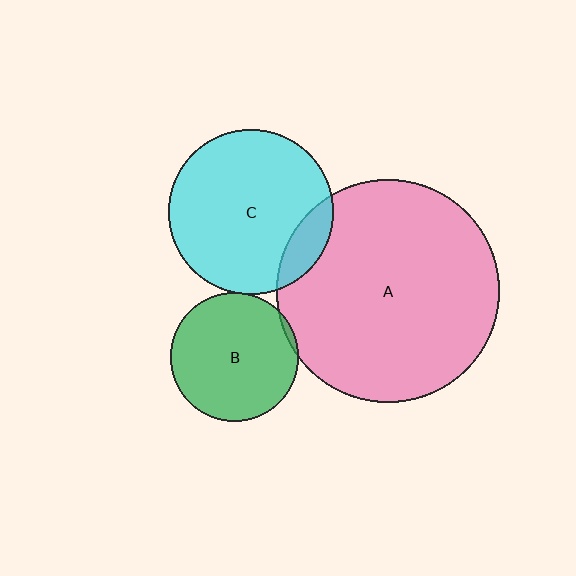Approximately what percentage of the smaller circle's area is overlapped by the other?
Approximately 5%.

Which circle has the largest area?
Circle A (pink).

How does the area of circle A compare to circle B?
Approximately 3.0 times.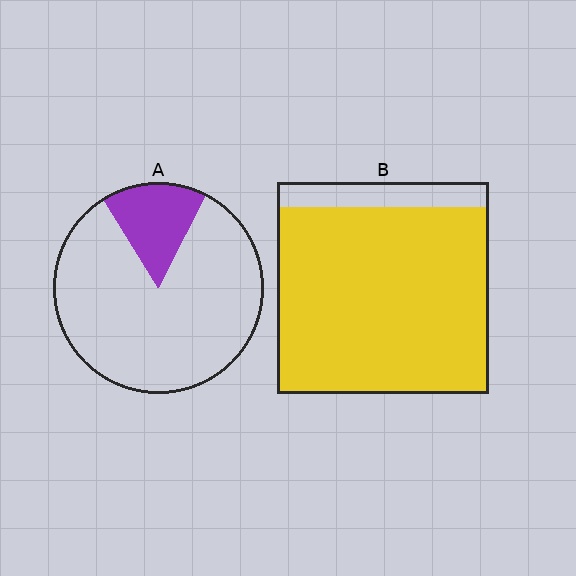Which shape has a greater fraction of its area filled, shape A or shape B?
Shape B.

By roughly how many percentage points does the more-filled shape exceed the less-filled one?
By roughly 70 percentage points (B over A).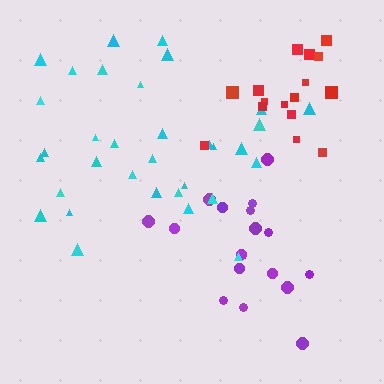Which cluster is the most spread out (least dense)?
Cyan.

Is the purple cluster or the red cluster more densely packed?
Red.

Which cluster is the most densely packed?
Red.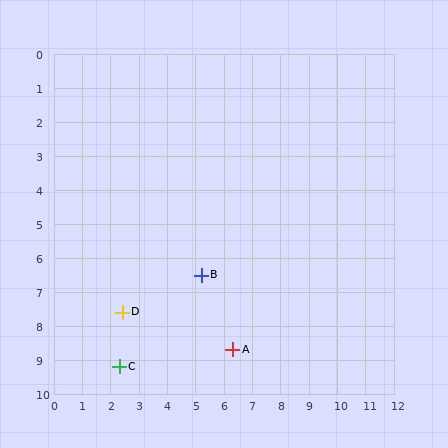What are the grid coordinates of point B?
Point B is at approximately (5.2, 6.5).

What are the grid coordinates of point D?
Point D is at approximately (2.4, 7.6).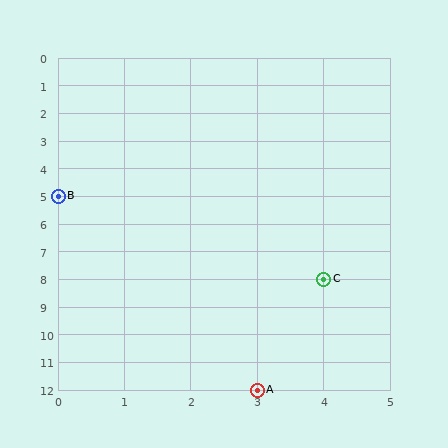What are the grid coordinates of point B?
Point B is at grid coordinates (0, 5).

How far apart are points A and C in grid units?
Points A and C are 1 column and 4 rows apart (about 4.1 grid units diagonally).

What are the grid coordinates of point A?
Point A is at grid coordinates (3, 12).